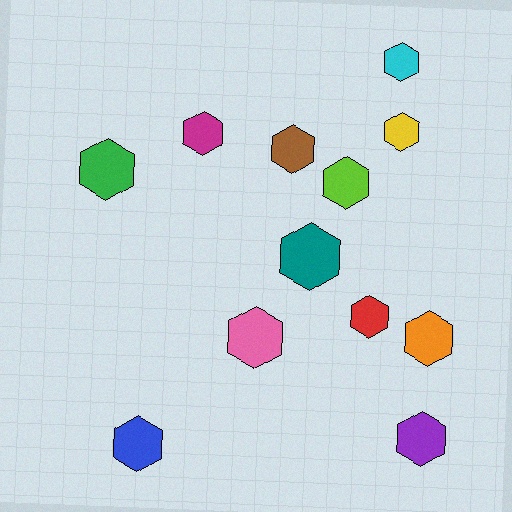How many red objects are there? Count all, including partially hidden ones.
There is 1 red object.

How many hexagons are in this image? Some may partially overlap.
There are 12 hexagons.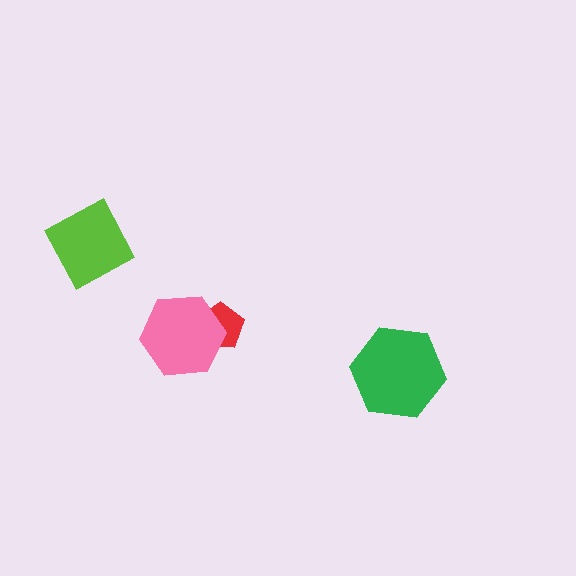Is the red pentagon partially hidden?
Yes, it is partially covered by another shape.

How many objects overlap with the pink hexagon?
1 object overlaps with the pink hexagon.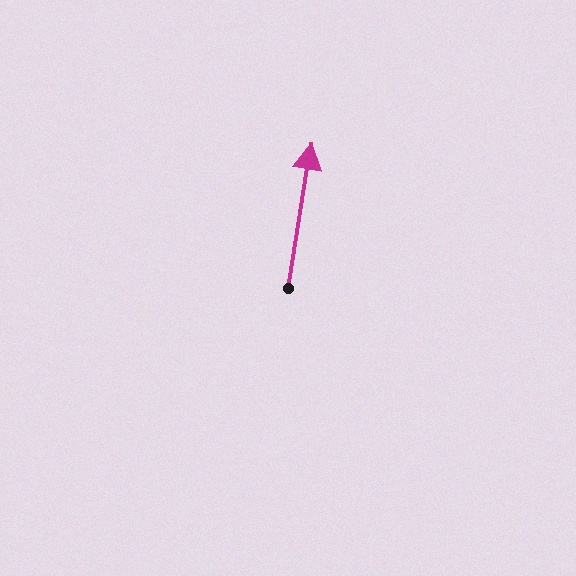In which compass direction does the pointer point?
North.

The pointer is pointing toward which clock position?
Roughly 12 o'clock.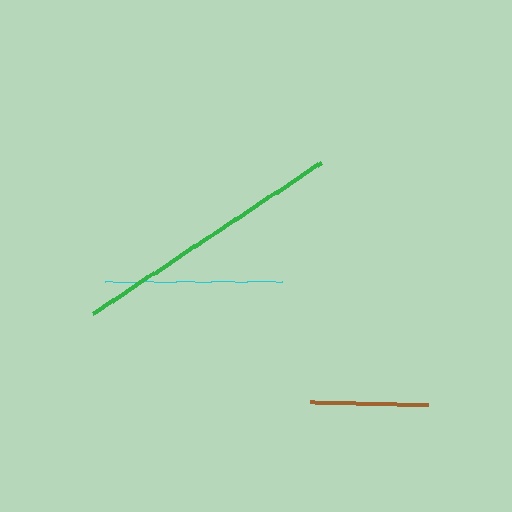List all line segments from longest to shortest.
From longest to shortest: green, cyan, brown.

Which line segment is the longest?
The green line is the longest at approximately 275 pixels.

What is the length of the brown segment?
The brown segment is approximately 119 pixels long.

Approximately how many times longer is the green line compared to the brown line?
The green line is approximately 2.3 times the length of the brown line.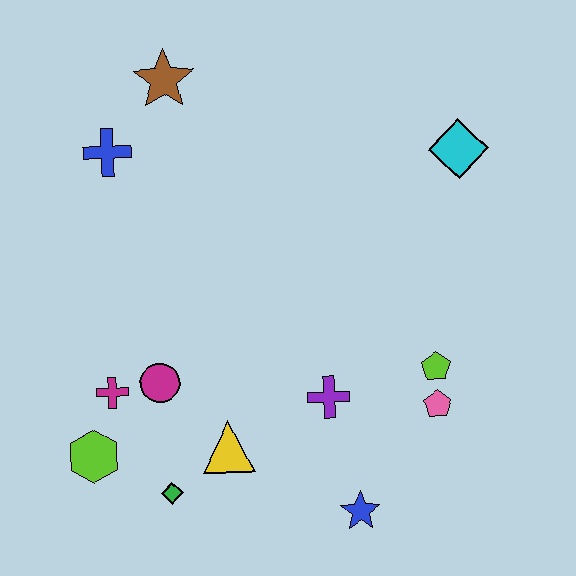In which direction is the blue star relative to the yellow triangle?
The blue star is to the right of the yellow triangle.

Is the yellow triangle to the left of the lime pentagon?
Yes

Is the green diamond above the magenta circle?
No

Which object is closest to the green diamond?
The yellow triangle is closest to the green diamond.